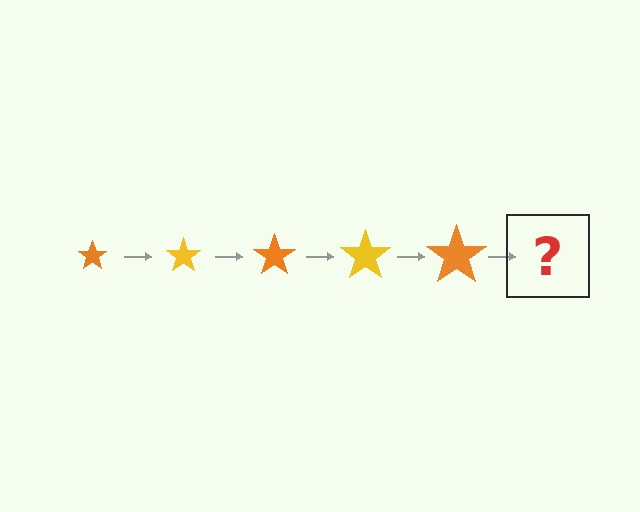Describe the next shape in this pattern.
It should be a yellow star, larger than the previous one.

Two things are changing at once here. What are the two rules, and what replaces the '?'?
The two rules are that the star grows larger each step and the color cycles through orange and yellow. The '?' should be a yellow star, larger than the previous one.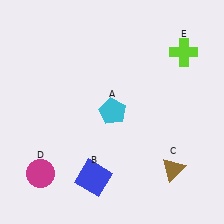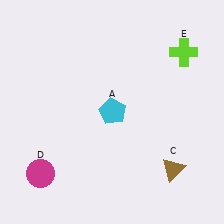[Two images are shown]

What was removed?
The blue square (B) was removed in Image 2.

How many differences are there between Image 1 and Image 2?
There is 1 difference between the two images.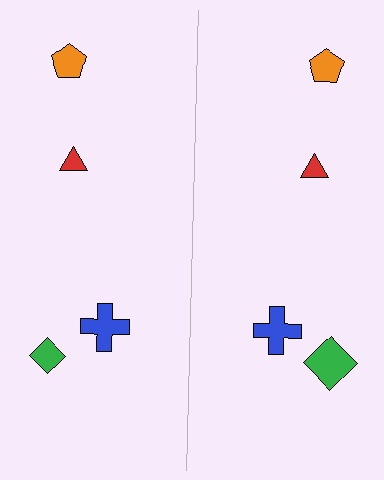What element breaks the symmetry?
The green diamond on the right side has a different size than its mirror counterpart.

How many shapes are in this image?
There are 8 shapes in this image.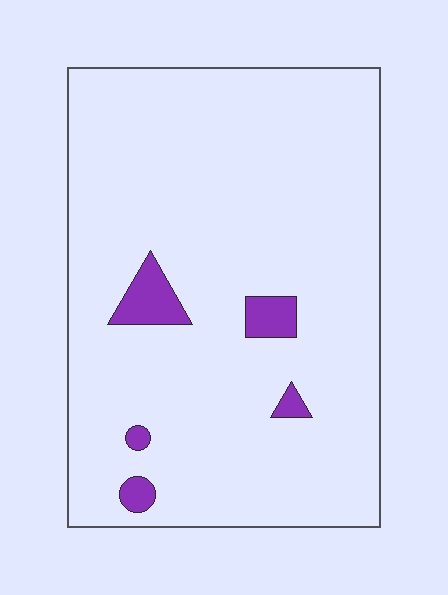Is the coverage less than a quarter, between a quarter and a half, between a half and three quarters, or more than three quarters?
Less than a quarter.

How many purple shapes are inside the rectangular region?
5.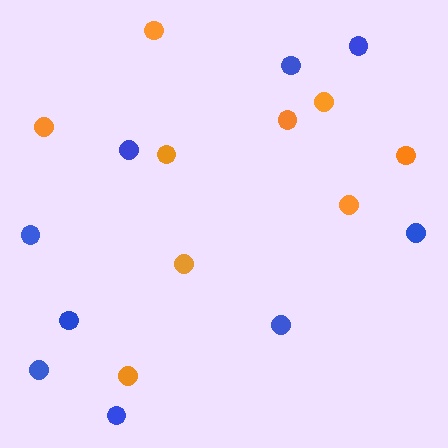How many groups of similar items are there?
There are 2 groups: one group of orange circles (9) and one group of blue circles (9).